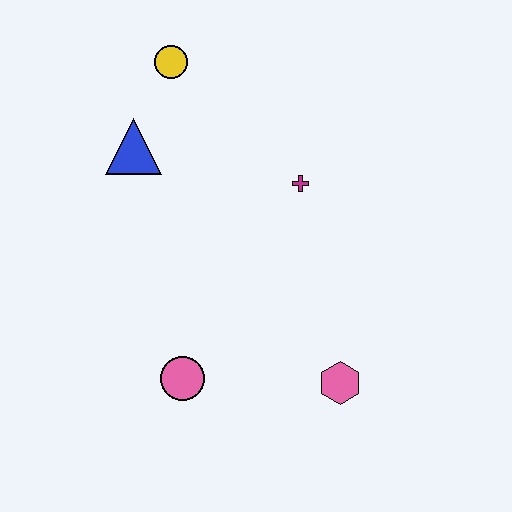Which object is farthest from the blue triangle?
The pink hexagon is farthest from the blue triangle.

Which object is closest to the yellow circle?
The blue triangle is closest to the yellow circle.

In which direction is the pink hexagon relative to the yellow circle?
The pink hexagon is below the yellow circle.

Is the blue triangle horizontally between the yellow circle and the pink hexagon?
No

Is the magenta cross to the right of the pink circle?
Yes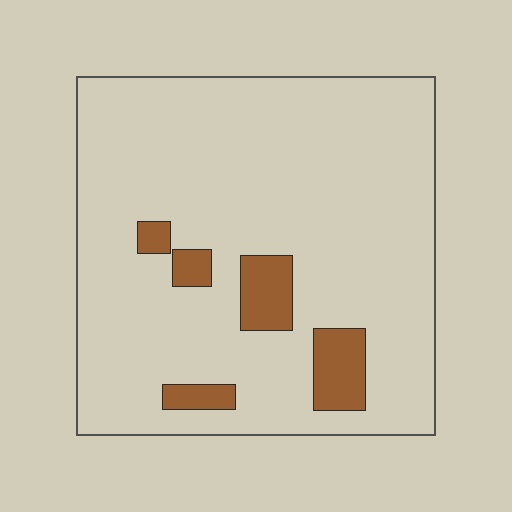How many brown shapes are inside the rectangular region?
5.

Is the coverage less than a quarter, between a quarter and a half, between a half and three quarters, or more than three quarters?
Less than a quarter.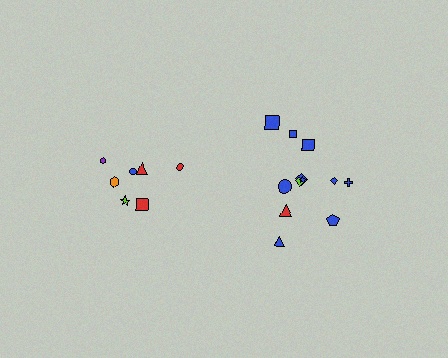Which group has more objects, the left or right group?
The right group.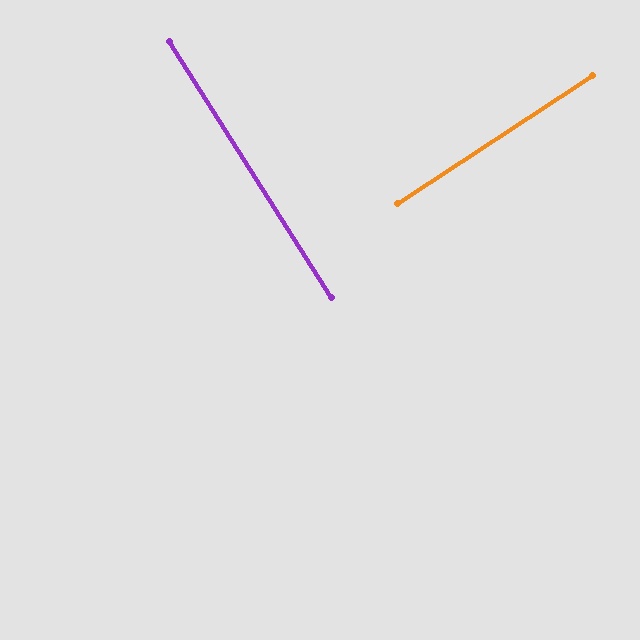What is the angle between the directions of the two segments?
Approximately 89 degrees.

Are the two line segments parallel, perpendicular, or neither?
Perpendicular — they meet at approximately 89°.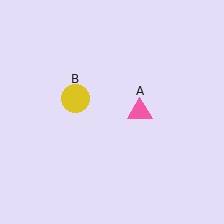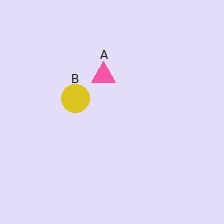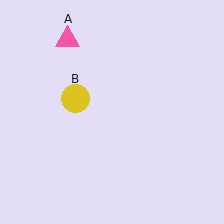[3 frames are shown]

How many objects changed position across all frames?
1 object changed position: pink triangle (object A).